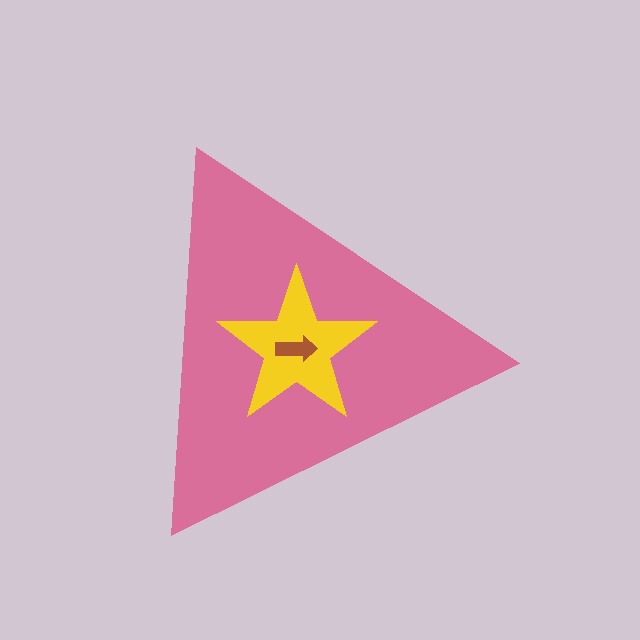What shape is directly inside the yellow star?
The brown arrow.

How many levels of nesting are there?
3.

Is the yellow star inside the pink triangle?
Yes.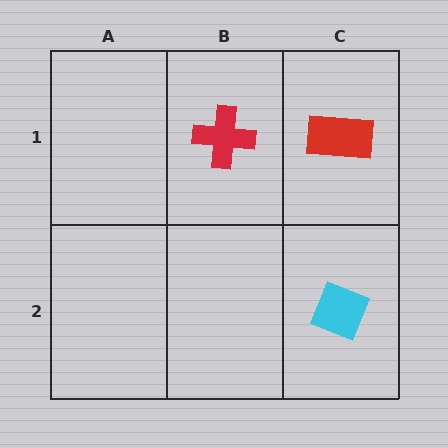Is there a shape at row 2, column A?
No, that cell is empty.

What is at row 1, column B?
A red cross.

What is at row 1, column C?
A red rectangle.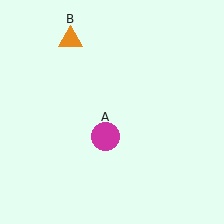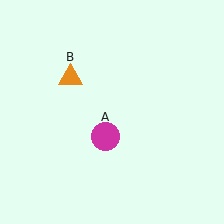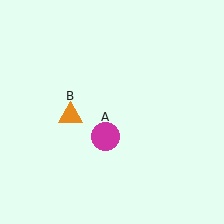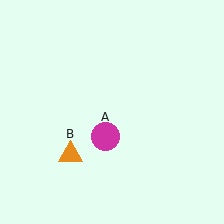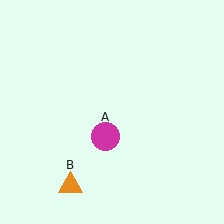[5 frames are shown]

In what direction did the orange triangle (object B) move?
The orange triangle (object B) moved down.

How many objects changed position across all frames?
1 object changed position: orange triangle (object B).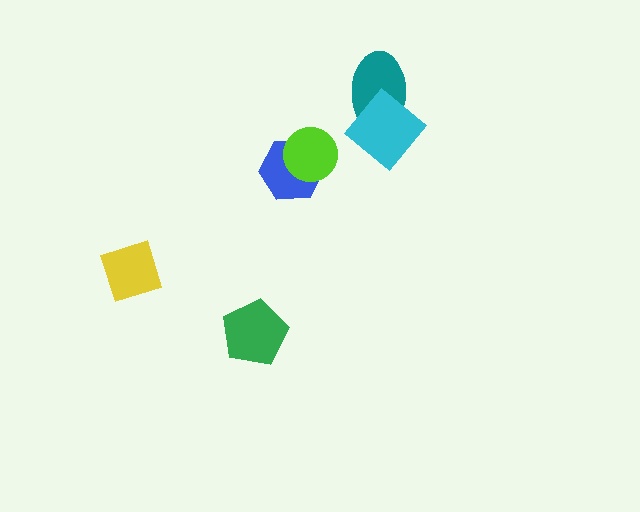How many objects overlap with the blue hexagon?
1 object overlaps with the blue hexagon.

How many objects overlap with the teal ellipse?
1 object overlaps with the teal ellipse.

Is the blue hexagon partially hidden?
Yes, it is partially covered by another shape.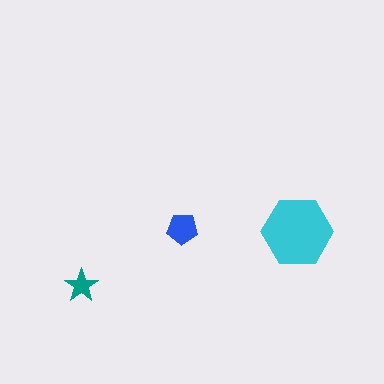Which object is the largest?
The cyan hexagon.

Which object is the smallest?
The teal star.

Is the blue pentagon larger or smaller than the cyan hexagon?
Smaller.